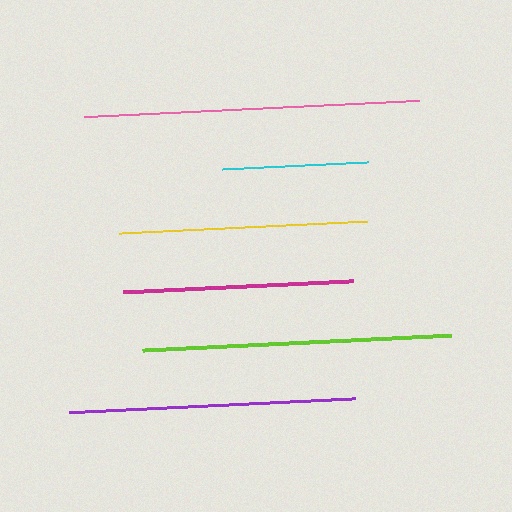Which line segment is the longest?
The pink line is the longest at approximately 335 pixels.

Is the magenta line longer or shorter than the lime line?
The lime line is longer than the magenta line.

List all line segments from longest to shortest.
From longest to shortest: pink, lime, purple, yellow, magenta, cyan.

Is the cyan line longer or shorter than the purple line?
The purple line is longer than the cyan line.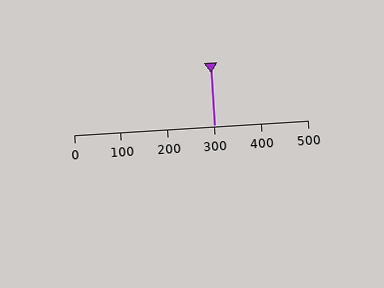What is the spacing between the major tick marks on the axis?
The major ticks are spaced 100 apart.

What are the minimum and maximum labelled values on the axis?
The axis runs from 0 to 500.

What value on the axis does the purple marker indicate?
The marker indicates approximately 300.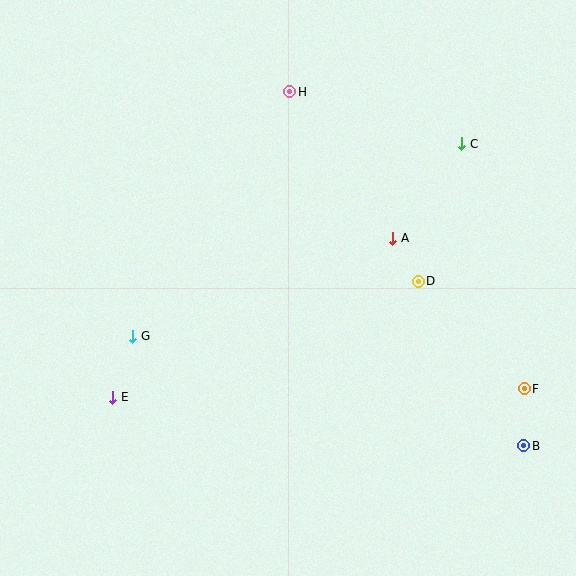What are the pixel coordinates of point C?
Point C is at (462, 144).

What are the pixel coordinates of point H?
Point H is at (290, 92).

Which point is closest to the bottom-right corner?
Point B is closest to the bottom-right corner.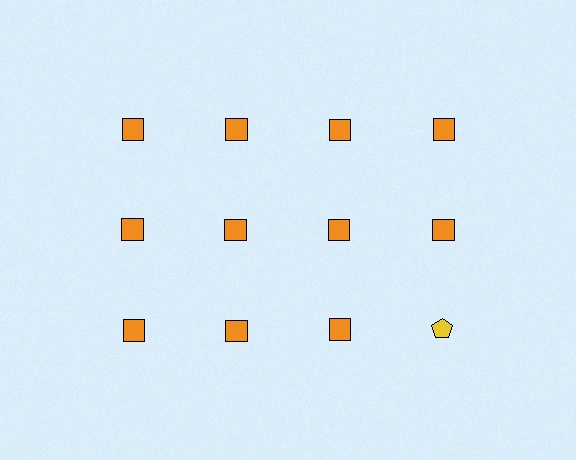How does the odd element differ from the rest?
It differs in both color (yellow instead of orange) and shape (pentagon instead of square).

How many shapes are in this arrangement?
There are 12 shapes arranged in a grid pattern.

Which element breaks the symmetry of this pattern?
The yellow pentagon in the third row, second from right column breaks the symmetry. All other shapes are orange squares.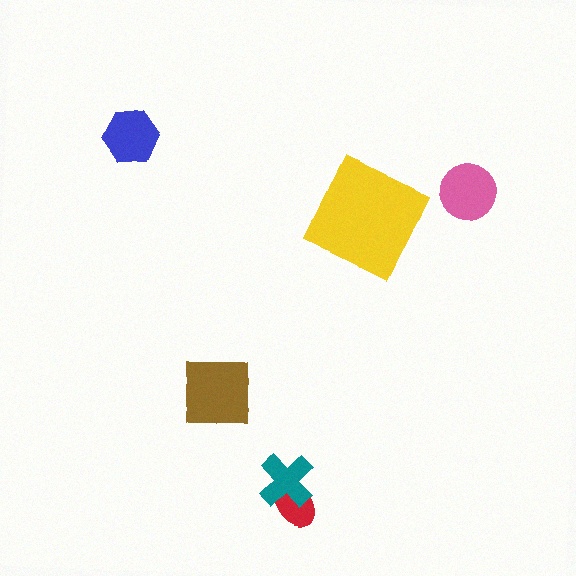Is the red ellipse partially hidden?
Yes, it is partially covered by another shape.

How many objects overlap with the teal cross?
1 object overlaps with the teal cross.